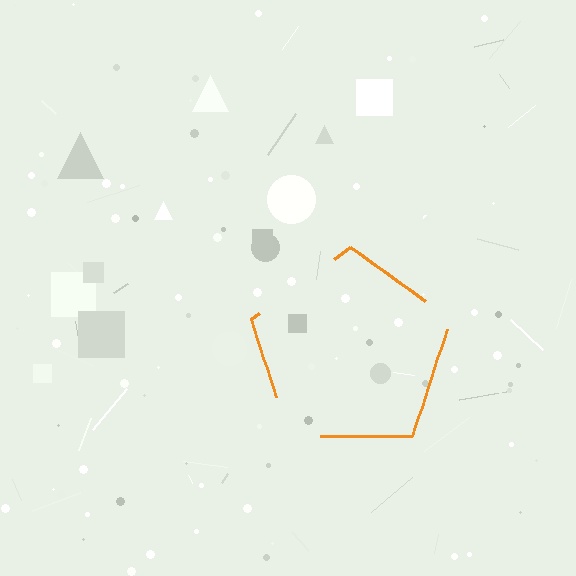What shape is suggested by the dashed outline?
The dashed outline suggests a pentagon.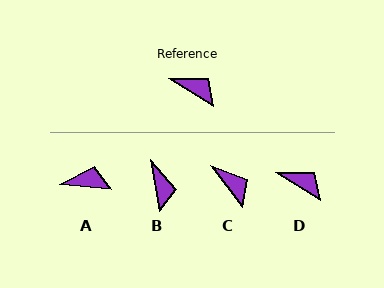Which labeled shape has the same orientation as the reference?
D.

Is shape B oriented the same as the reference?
No, it is off by about 49 degrees.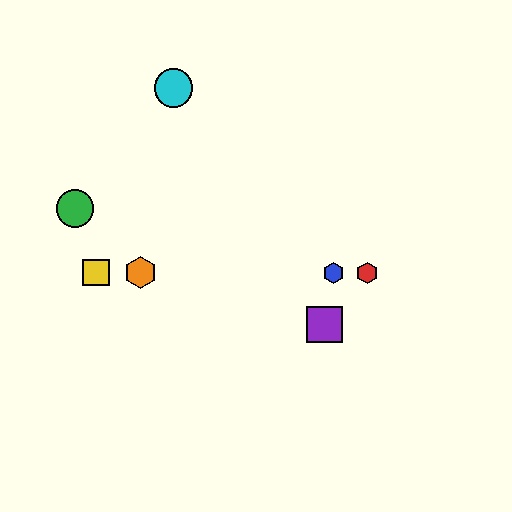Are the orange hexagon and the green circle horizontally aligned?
No, the orange hexagon is at y≈273 and the green circle is at y≈208.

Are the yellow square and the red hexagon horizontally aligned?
Yes, both are at y≈273.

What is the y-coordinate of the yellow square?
The yellow square is at y≈273.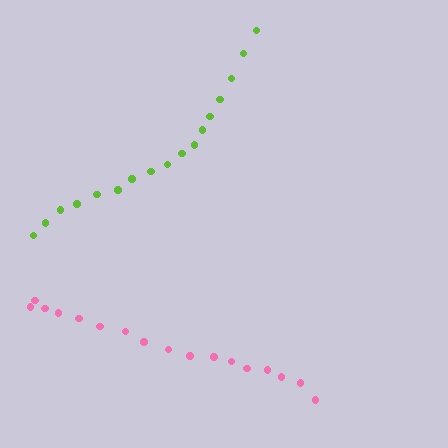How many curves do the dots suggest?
There are 2 distinct paths.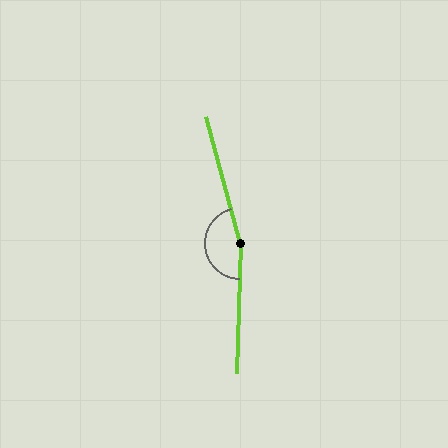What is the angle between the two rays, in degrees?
Approximately 163 degrees.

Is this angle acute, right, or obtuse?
It is obtuse.